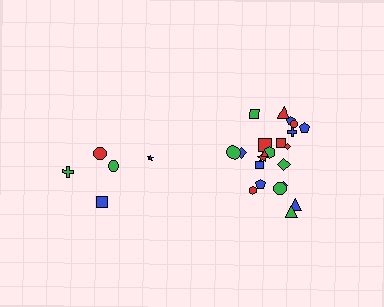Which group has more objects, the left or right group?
The right group.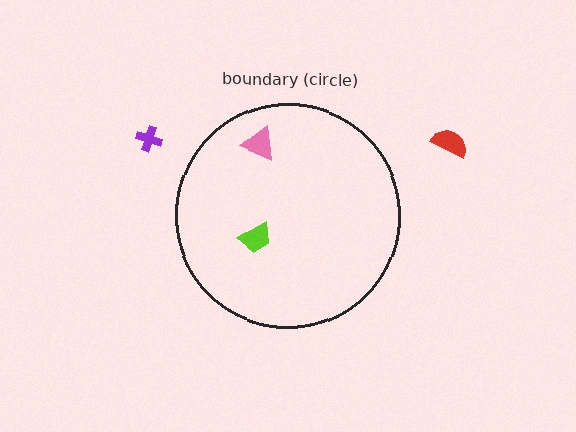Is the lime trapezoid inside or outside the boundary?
Inside.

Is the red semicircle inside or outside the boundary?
Outside.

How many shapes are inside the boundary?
2 inside, 2 outside.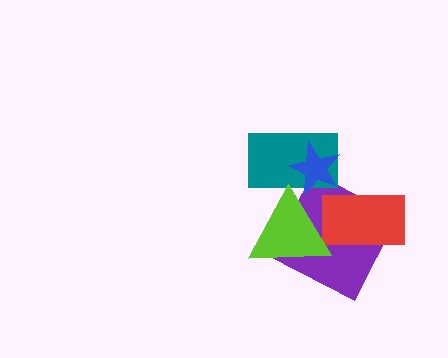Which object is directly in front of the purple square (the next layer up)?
The red rectangle is directly in front of the purple square.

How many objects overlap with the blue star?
1 object overlaps with the blue star.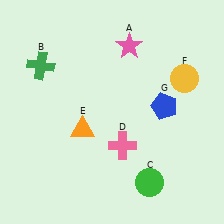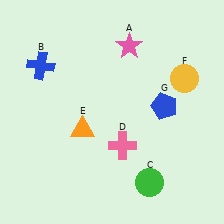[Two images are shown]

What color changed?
The cross (B) changed from green in Image 1 to blue in Image 2.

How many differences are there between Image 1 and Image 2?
There is 1 difference between the two images.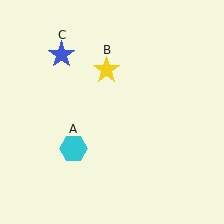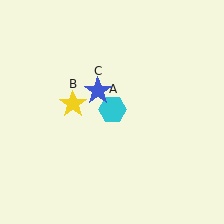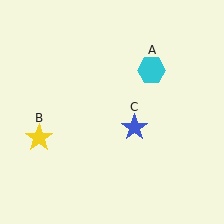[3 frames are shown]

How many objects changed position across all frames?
3 objects changed position: cyan hexagon (object A), yellow star (object B), blue star (object C).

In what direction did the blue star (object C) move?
The blue star (object C) moved down and to the right.